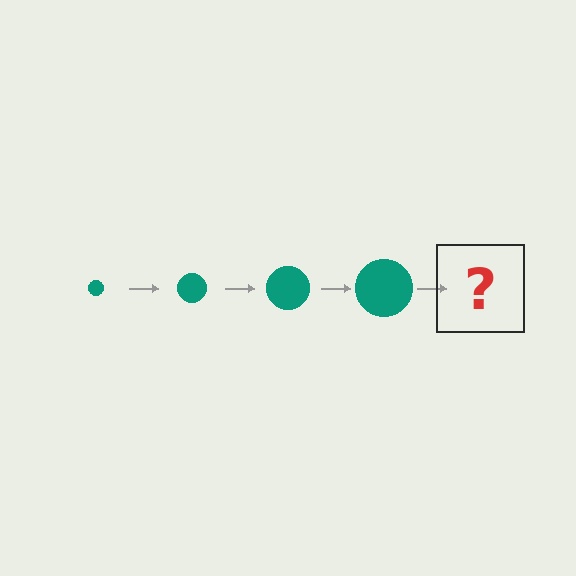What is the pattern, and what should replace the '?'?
The pattern is that the circle gets progressively larger each step. The '?' should be a teal circle, larger than the previous one.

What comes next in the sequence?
The next element should be a teal circle, larger than the previous one.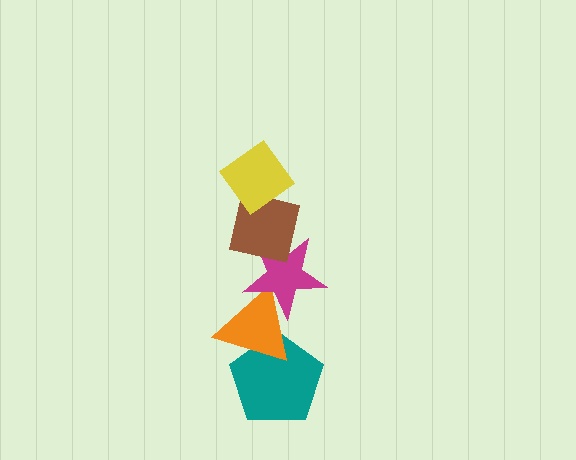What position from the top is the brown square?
The brown square is 2nd from the top.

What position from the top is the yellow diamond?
The yellow diamond is 1st from the top.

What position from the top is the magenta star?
The magenta star is 3rd from the top.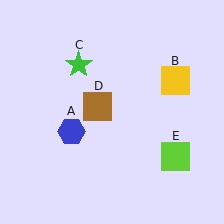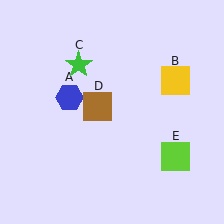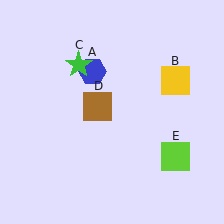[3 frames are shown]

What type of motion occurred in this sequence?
The blue hexagon (object A) rotated clockwise around the center of the scene.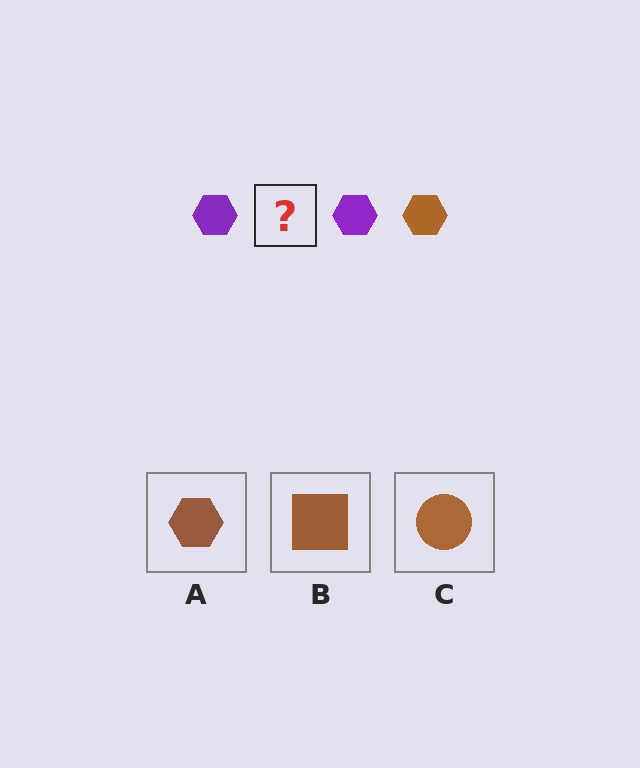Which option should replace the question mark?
Option A.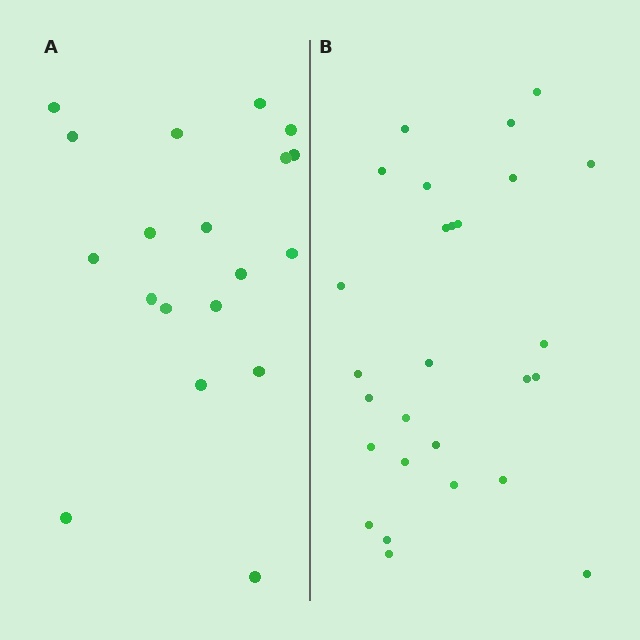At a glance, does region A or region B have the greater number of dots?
Region B (the right region) has more dots.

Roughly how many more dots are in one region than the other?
Region B has roughly 8 or so more dots than region A.